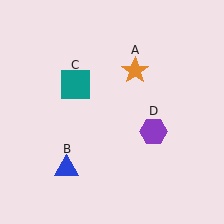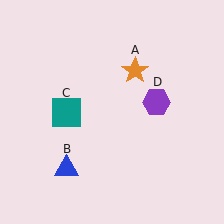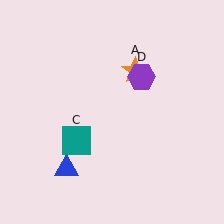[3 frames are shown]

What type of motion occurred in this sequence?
The teal square (object C), purple hexagon (object D) rotated counterclockwise around the center of the scene.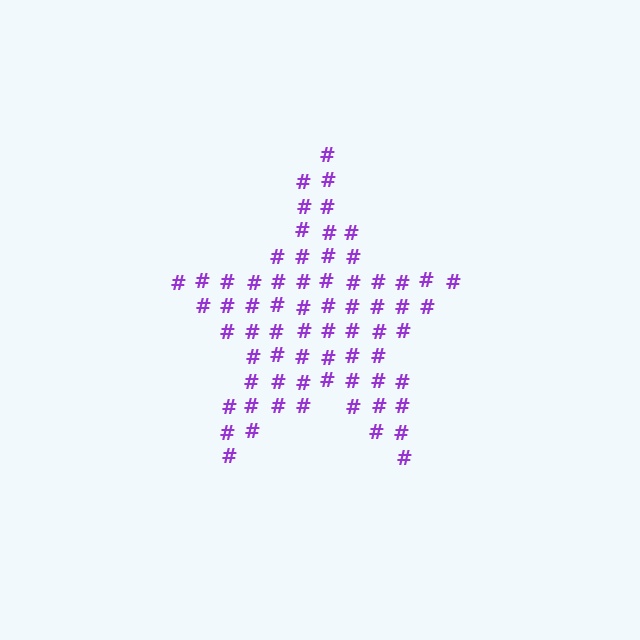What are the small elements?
The small elements are hash symbols.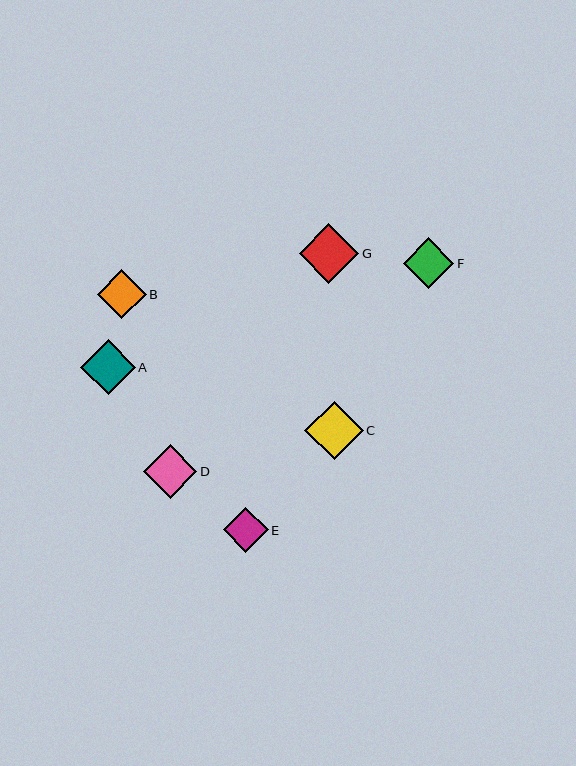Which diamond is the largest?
Diamond G is the largest with a size of approximately 60 pixels.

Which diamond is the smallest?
Diamond E is the smallest with a size of approximately 45 pixels.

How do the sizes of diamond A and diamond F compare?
Diamond A and diamond F are approximately the same size.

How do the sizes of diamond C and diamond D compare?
Diamond C and diamond D are approximately the same size.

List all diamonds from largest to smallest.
From largest to smallest: G, C, A, D, F, B, E.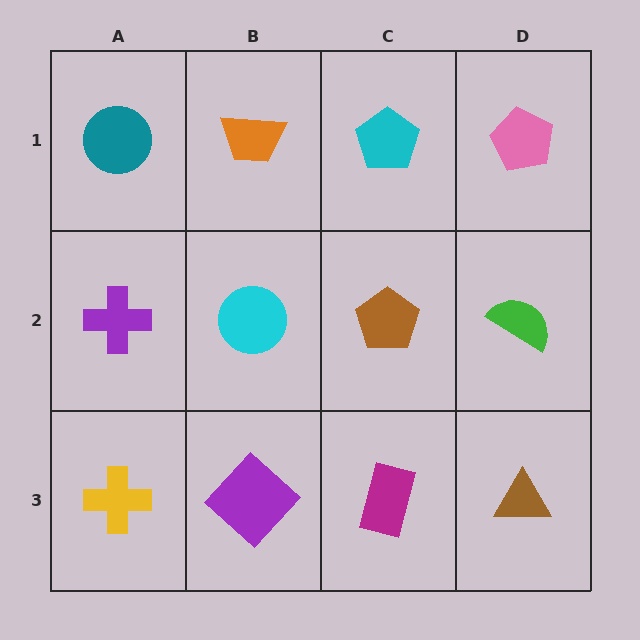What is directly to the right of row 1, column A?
An orange trapezoid.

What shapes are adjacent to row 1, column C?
A brown pentagon (row 2, column C), an orange trapezoid (row 1, column B), a pink pentagon (row 1, column D).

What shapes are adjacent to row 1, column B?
A cyan circle (row 2, column B), a teal circle (row 1, column A), a cyan pentagon (row 1, column C).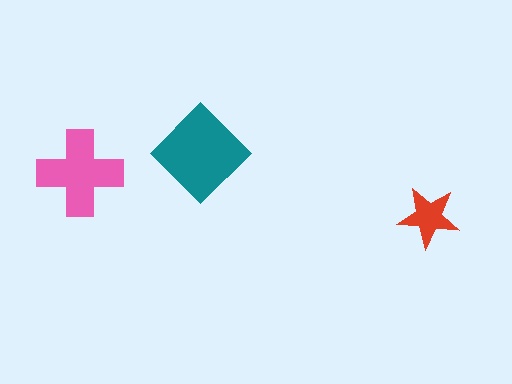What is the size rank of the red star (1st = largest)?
3rd.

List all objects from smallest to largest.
The red star, the pink cross, the teal diamond.